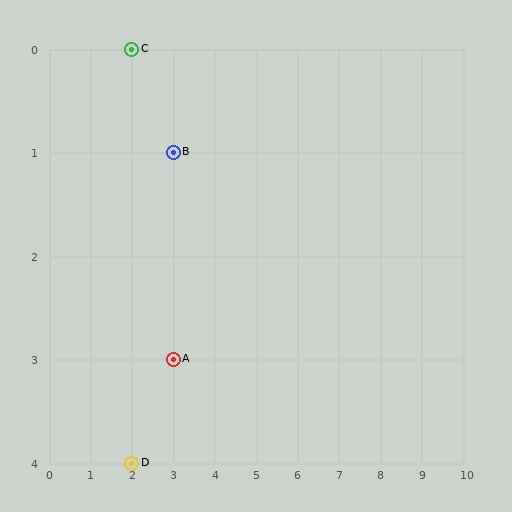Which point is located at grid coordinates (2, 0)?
Point C is at (2, 0).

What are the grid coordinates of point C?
Point C is at grid coordinates (2, 0).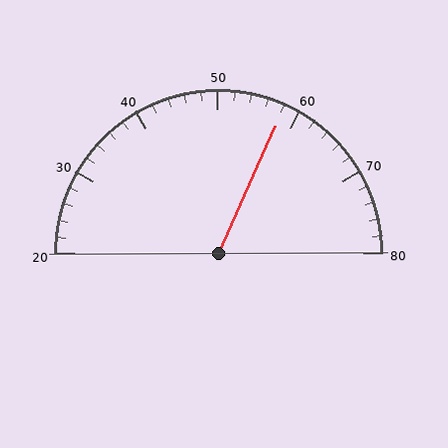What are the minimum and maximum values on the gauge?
The gauge ranges from 20 to 80.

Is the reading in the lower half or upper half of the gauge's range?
The reading is in the upper half of the range (20 to 80).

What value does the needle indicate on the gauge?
The needle indicates approximately 58.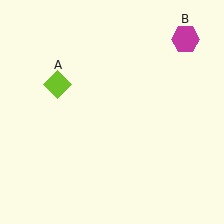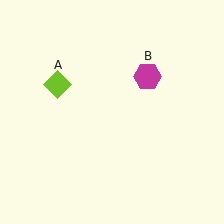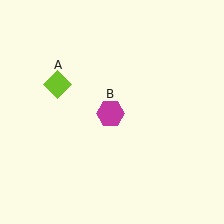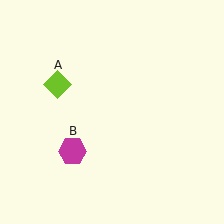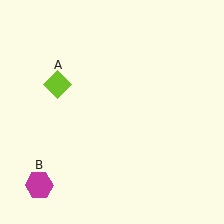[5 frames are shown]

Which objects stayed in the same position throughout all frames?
Lime diamond (object A) remained stationary.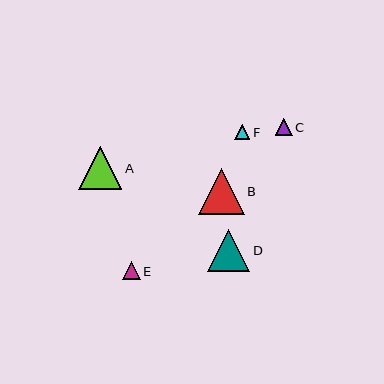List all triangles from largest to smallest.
From largest to smallest: B, A, D, E, C, F.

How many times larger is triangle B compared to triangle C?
Triangle B is approximately 2.7 times the size of triangle C.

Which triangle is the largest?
Triangle B is the largest with a size of approximately 46 pixels.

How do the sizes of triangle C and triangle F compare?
Triangle C and triangle F are approximately the same size.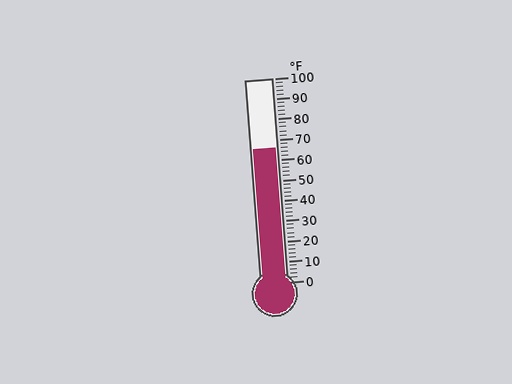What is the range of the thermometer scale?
The thermometer scale ranges from 0°F to 100°F.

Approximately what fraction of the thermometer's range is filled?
The thermometer is filled to approximately 65% of its range.